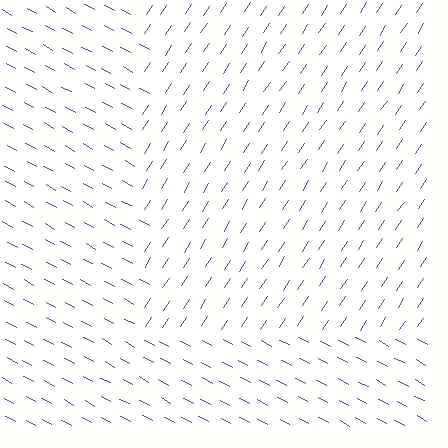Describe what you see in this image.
The image is filled with small blue line segments. A rectangle region in the image has lines oriented differently from the surrounding lines, creating a visible texture boundary.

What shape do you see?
I see a rectangle.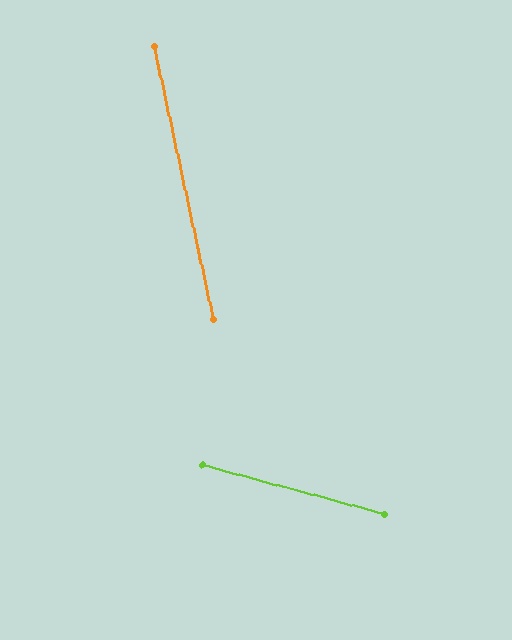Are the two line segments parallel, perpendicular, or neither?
Neither parallel nor perpendicular — they differ by about 63°.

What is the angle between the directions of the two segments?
Approximately 63 degrees.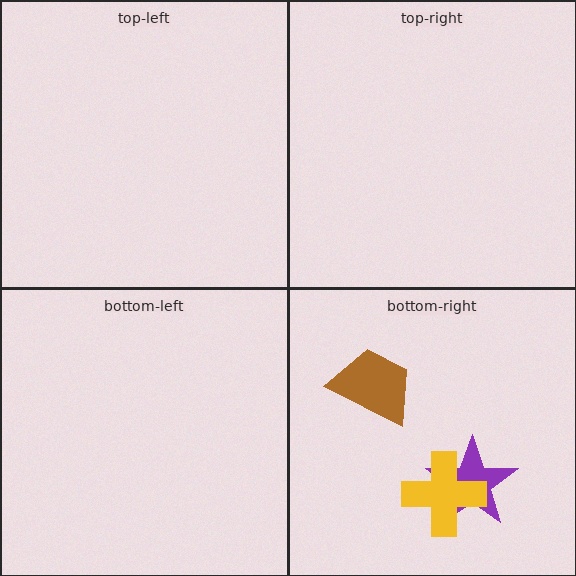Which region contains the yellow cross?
The bottom-right region.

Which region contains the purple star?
The bottom-right region.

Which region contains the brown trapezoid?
The bottom-right region.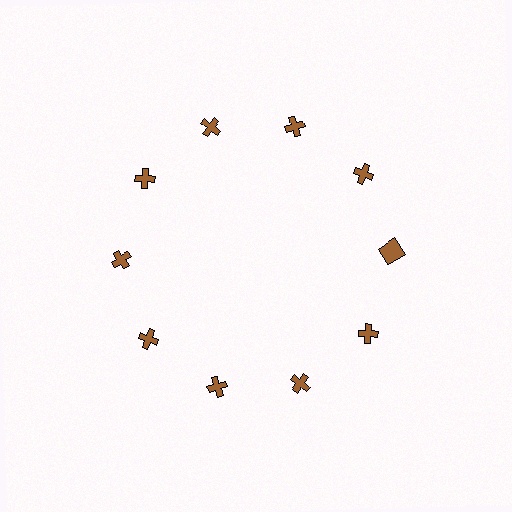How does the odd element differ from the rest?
It has a different shape: square instead of cross.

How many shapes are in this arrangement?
There are 10 shapes arranged in a ring pattern.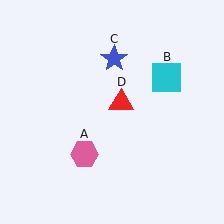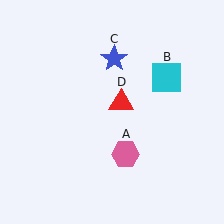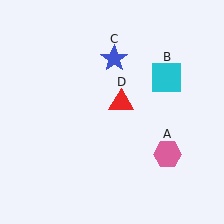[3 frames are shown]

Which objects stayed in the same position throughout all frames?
Cyan square (object B) and blue star (object C) and red triangle (object D) remained stationary.